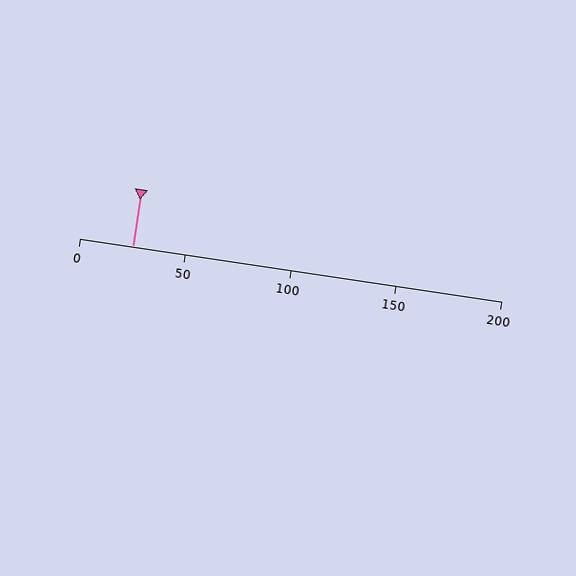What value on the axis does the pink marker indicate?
The marker indicates approximately 25.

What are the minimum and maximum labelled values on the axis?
The axis runs from 0 to 200.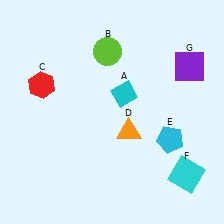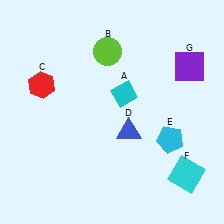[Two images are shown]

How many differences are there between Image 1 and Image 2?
There is 1 difference between the two images.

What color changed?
The triangle (D) changed from orange in Image 1 to blue in Image 2.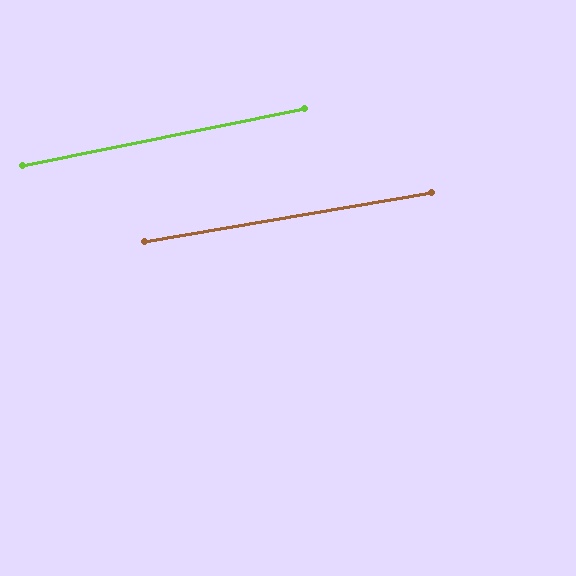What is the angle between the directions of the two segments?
Approximately 2 degrees.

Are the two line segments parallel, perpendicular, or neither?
Parallel — their directions differ by only 1.7°.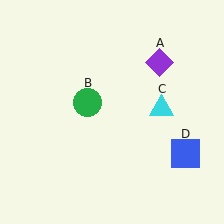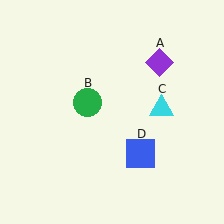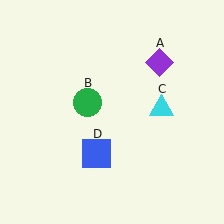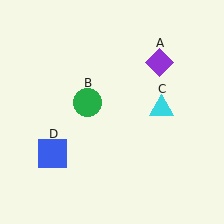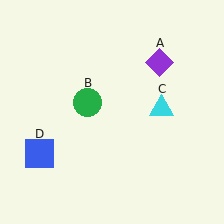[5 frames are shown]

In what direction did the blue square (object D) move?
The blue square (object D) moved left.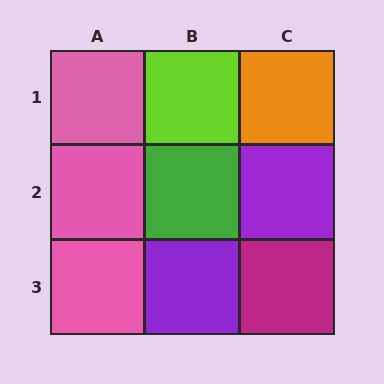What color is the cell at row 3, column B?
Purple.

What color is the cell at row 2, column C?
Purple.